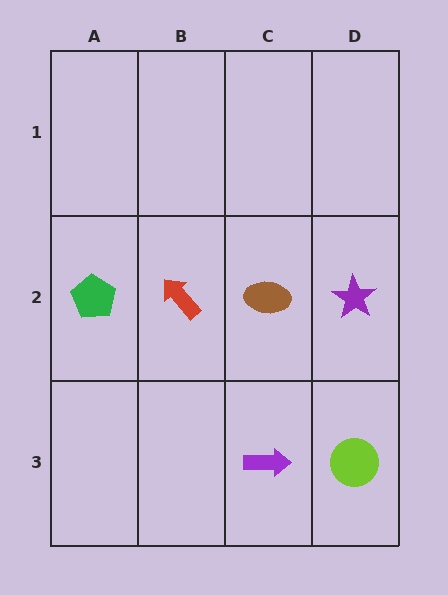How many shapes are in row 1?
0 shapes.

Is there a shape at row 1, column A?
No, that cell is empty.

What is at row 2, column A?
A green pentagon.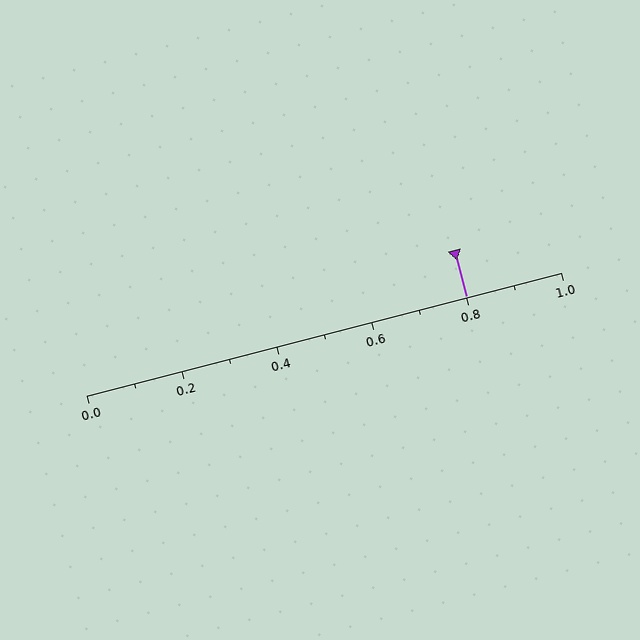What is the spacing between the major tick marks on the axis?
The major ticks are spaced 0.2 apart.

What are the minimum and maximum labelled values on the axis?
The axis runs from 0.0 to 1.0.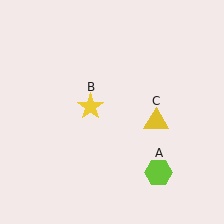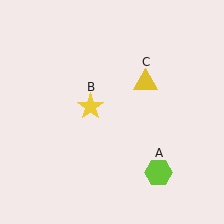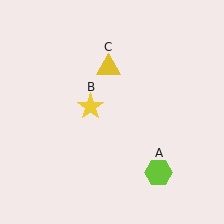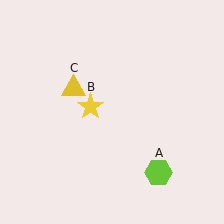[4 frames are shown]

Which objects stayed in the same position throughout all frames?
Lime hexagon (object A) and yellow star (object B) remained stationary.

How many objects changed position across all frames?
1 object changed position: yellow triangle (object C).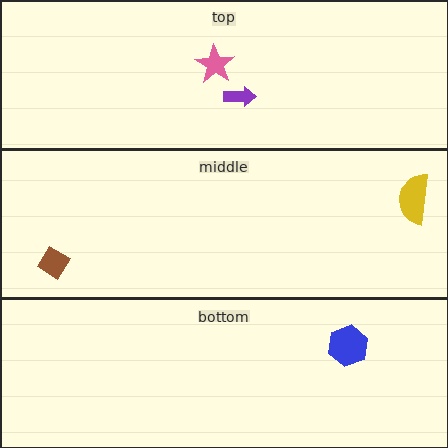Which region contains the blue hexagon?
The bottom region.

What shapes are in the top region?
The pink star, the purple arrow.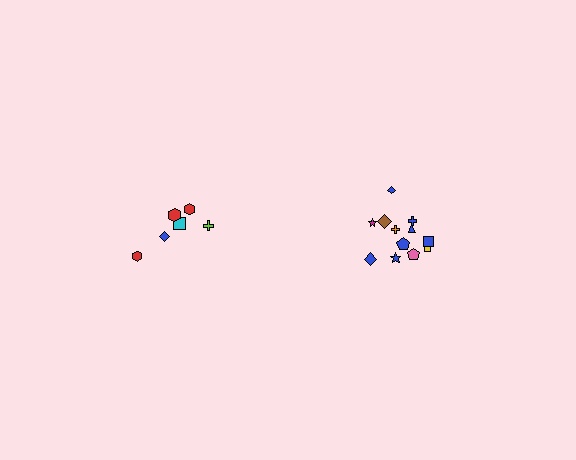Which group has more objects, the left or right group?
The right group.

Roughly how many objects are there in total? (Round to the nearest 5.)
Roughly 20 objects in total.